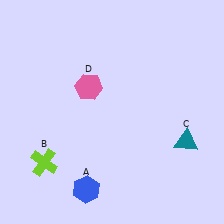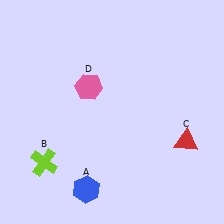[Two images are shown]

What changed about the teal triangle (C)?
In Image 1, C is teal. In Image 2, it changed to red.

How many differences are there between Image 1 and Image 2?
There is 1 difference between the two images.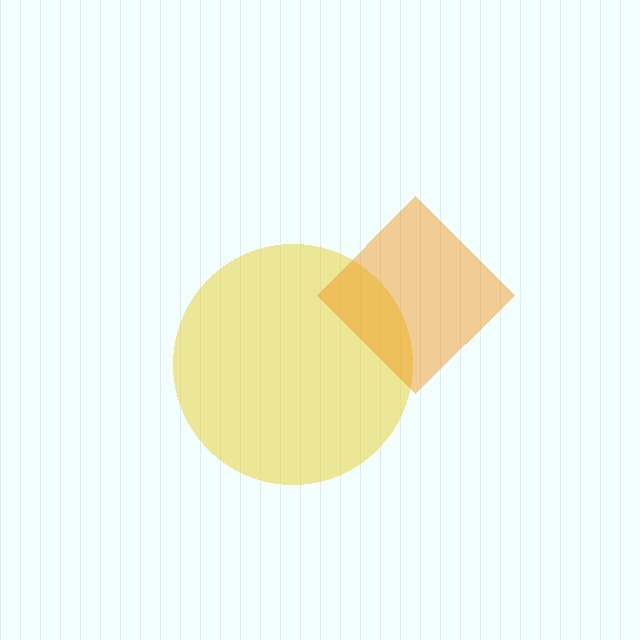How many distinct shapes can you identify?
There are 2 distinct shapes: a yellow circle, an orange diamond.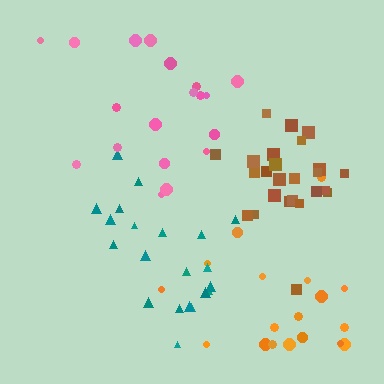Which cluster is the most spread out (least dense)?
Pink.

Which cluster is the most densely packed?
Brown.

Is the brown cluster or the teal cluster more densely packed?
Brown.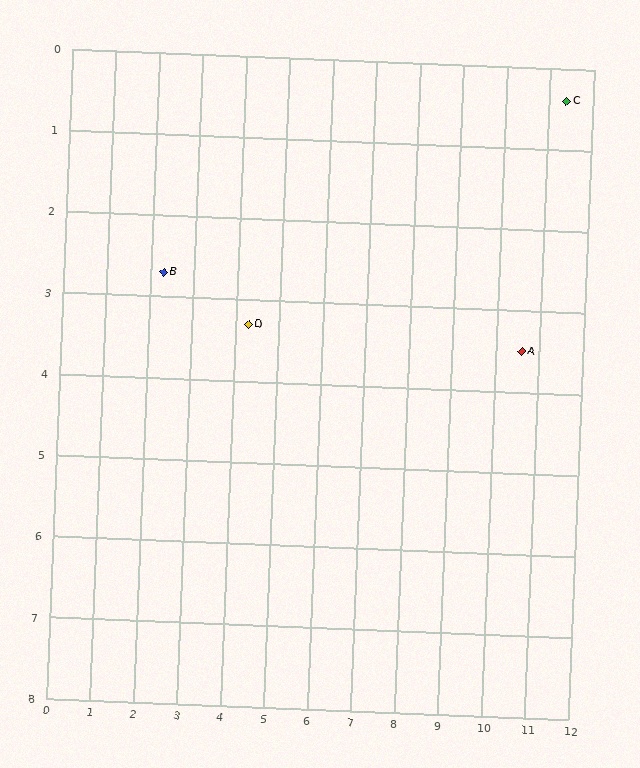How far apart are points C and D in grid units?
Points C and D are about 7.7 grid units apart.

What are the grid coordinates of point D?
Point D is at approximately (4.3, 3.3).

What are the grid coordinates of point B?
Point B is at approximately (2.3, 2.7).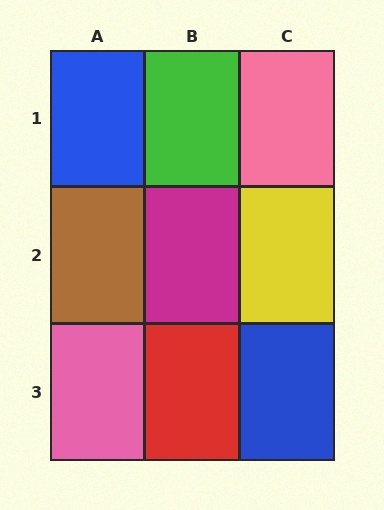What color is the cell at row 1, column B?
Green.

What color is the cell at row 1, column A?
Blue.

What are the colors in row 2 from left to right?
Brown, magenta, yellow.